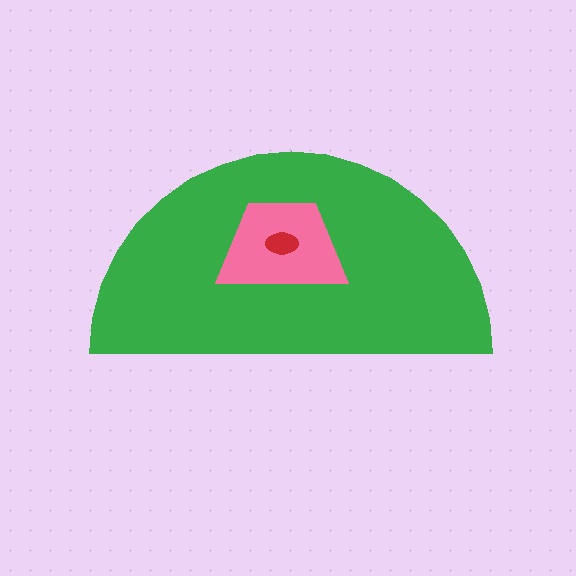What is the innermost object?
The red ellipse.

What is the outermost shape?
The green semicircle.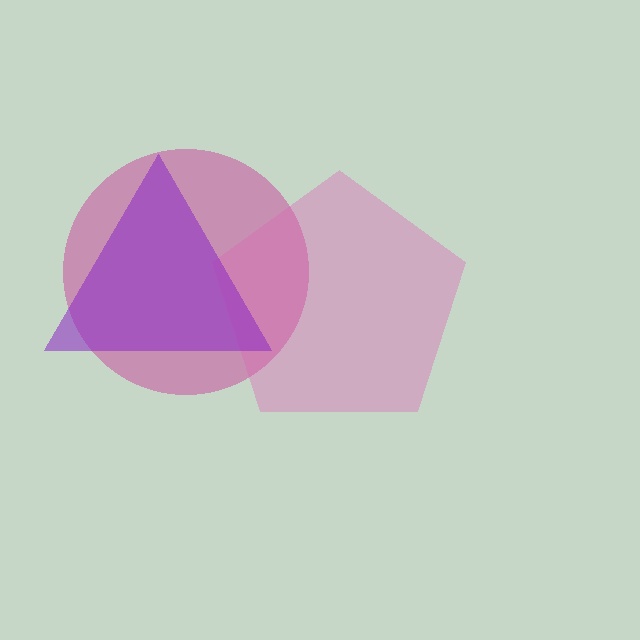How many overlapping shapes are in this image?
There are 3 overlapping shapes in the image.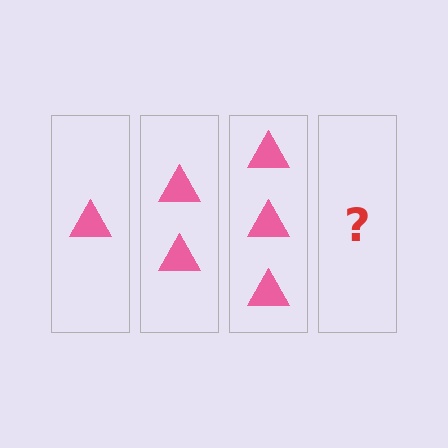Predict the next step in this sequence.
The next step is 4 triangles.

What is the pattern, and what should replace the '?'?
The pattern is that each step adds one more triangle. The '?' should be 4 triangles.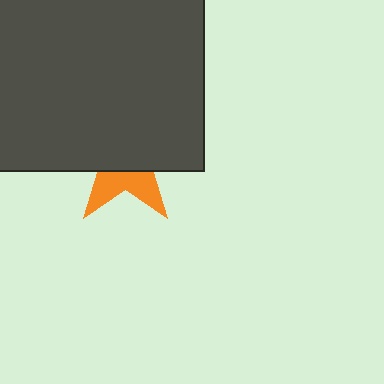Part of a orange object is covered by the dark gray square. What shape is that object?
It is a star.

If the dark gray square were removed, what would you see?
You would see the complete orange star.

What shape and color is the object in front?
The object in front is a dark gray square.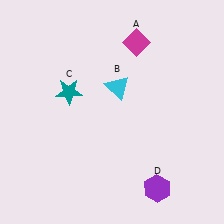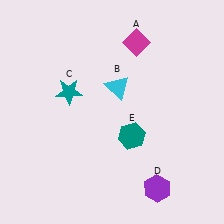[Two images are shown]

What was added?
A teal hexagon (E) was added in Image 2.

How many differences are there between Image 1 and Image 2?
There is 1 difference between the two images.